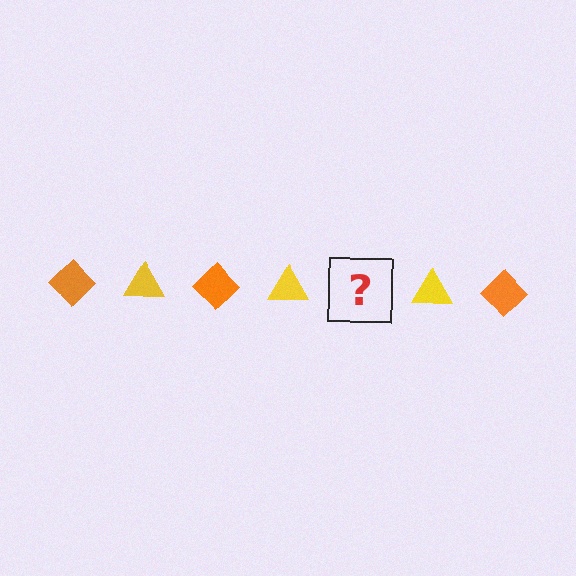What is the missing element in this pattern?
The missing element is an orange diamond.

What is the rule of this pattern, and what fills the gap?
The rule is that the pattern alternates between orange diamond and yellow triangle. The gap should be filled with an orange diamond.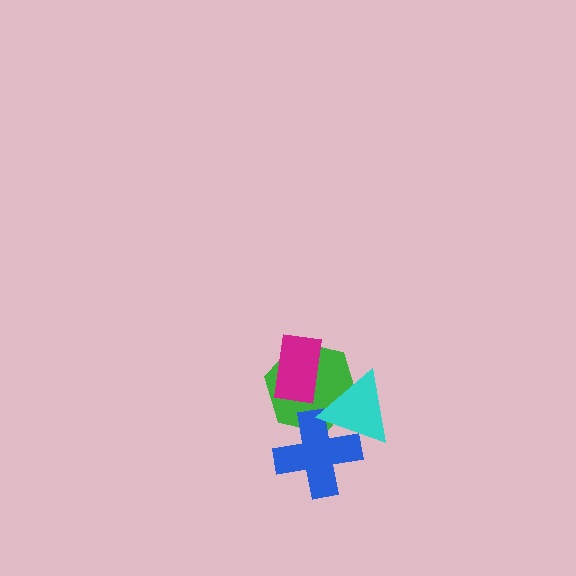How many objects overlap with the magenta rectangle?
1 object overlaps with the magenta rectangle.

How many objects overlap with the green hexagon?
3 objects overlap with the green hexagon.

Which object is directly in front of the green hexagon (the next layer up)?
The magenta rectangle is directly in front of the green hexagon.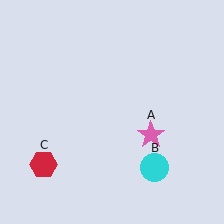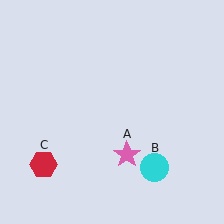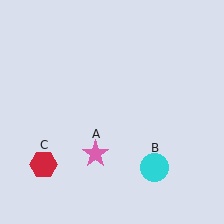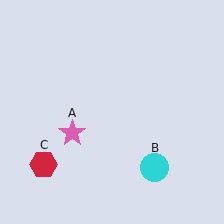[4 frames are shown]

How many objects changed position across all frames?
1 object changed position: pink star (object A).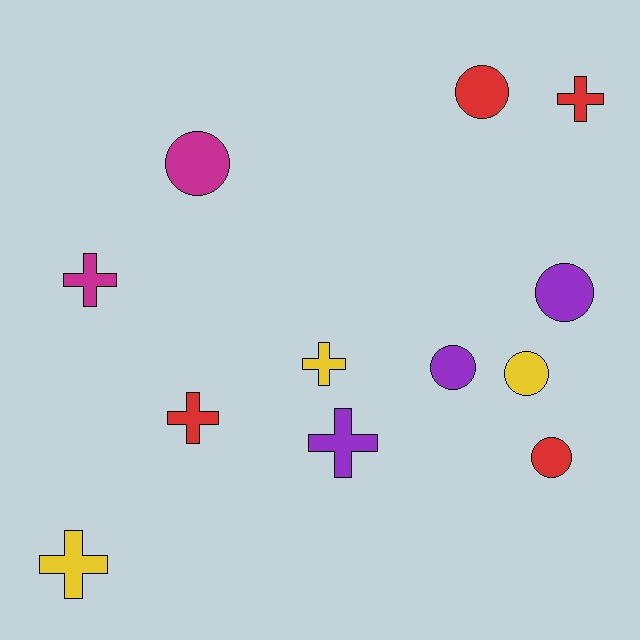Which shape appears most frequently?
Circle, with 6 objects.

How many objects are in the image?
There are 12 objects.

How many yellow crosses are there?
There are 2 yellow crosses.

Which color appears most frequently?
Red, with 4 objects.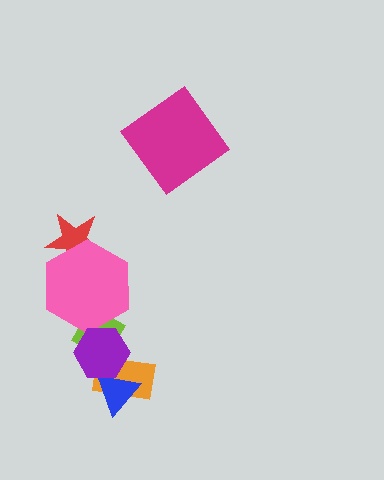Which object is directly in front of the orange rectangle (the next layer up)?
The blue triangle is directly in front of the orange rectangle.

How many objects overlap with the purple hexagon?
3 objects overlap with the purple hexagon.